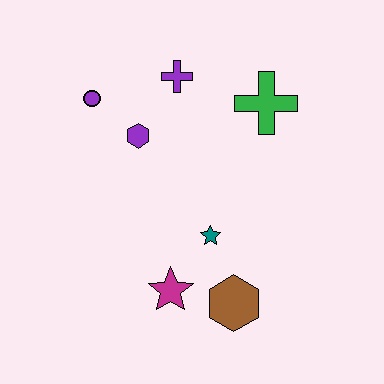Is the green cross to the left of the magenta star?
No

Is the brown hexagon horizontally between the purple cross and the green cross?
Yes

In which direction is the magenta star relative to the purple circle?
The magenta star is below the purple circle.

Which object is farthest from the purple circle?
The brown hexagon is farthest from the purple circle.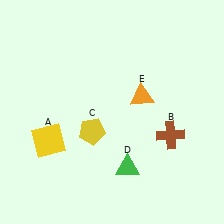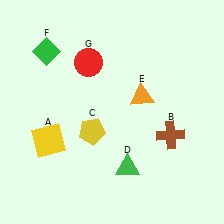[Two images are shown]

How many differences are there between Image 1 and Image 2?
There are 2 differences between the two images.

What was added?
A green diamond (F), a red circle (G) were added in Image 2.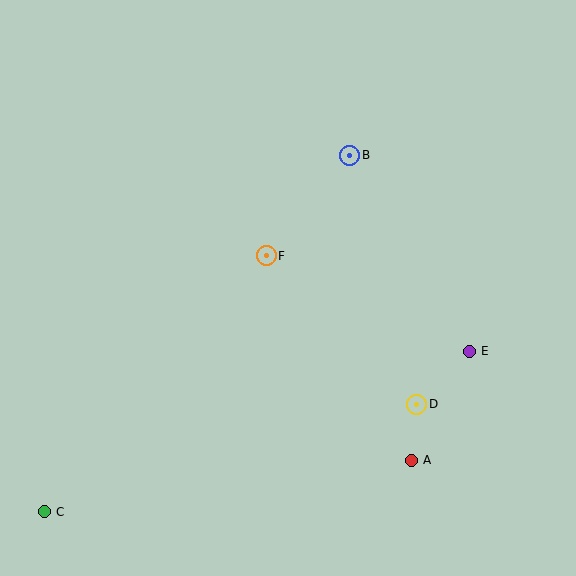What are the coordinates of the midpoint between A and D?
The midpoint between A and D is at (414, 432).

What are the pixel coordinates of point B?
Point B is at (350, 155).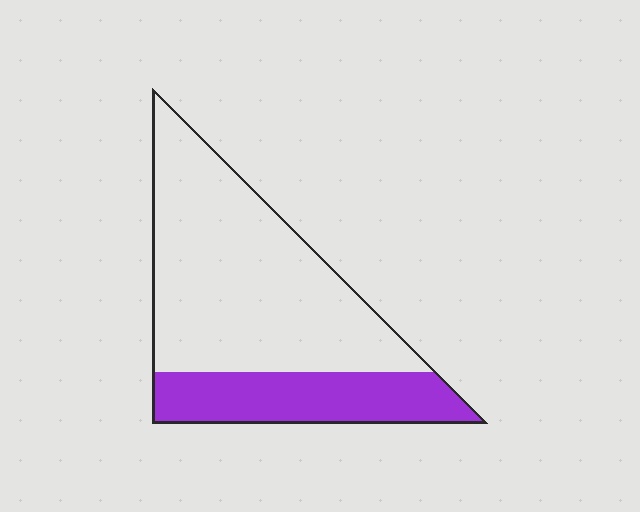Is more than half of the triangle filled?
No.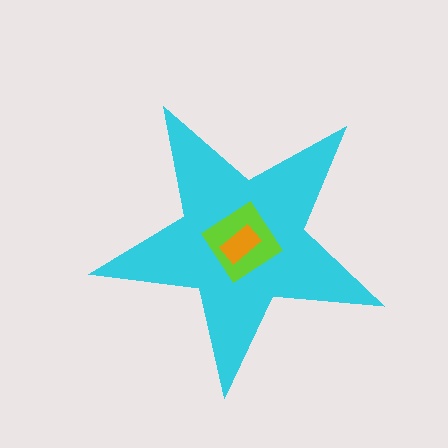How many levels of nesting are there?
3.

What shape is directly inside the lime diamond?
The orange rectangle.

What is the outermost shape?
The cyan star.